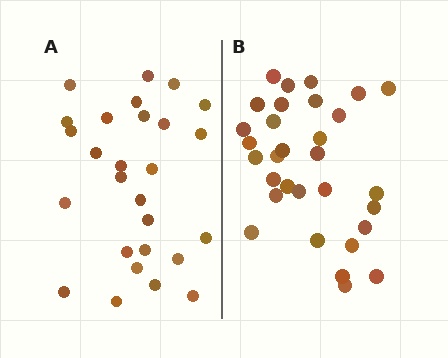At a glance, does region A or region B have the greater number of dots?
Region B (the right region) has more dots.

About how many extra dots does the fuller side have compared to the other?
Region B has about 4 more dots than region A.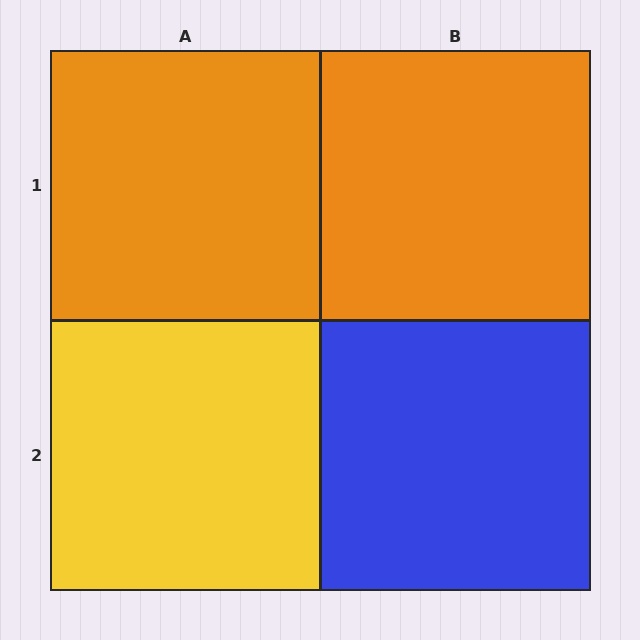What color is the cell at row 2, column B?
Blue.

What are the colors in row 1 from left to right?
Orange, orange.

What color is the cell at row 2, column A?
Yellow.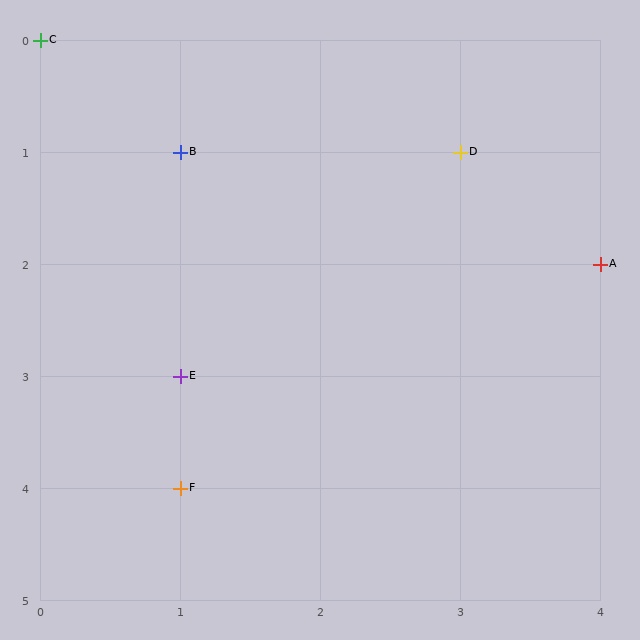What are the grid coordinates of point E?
Point E is at grid coordinates (1, 3).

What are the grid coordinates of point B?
Point B is at grid coordinates (1, 1).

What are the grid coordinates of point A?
Point A is at grid coordinates (4, 2).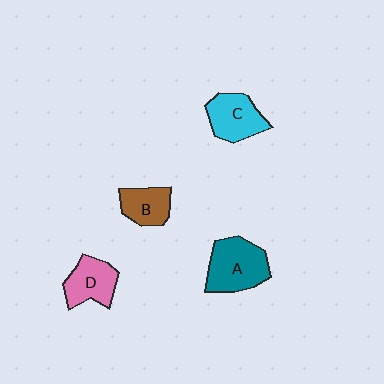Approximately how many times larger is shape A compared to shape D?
Approximately 1.4 times.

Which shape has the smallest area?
Shape B (brown).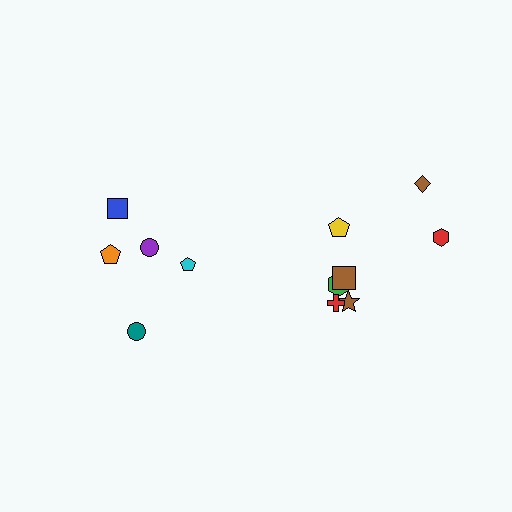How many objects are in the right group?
There are 7 objects.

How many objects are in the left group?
There are 5 objects.